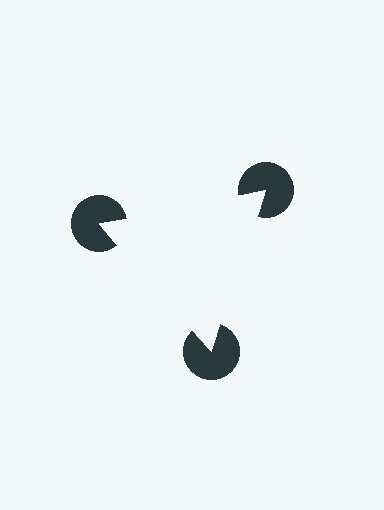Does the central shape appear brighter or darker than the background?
It typically appears slightly brighter than the background, even though no actual brightness change is drawn.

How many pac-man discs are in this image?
There are 3 — one at each vertex of the illusory triangle.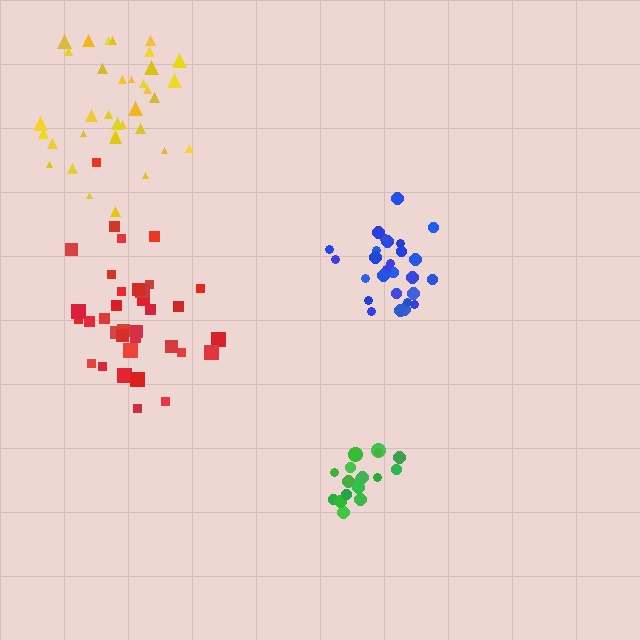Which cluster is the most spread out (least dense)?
Red.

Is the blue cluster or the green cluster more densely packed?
Blue.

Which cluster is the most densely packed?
Blue.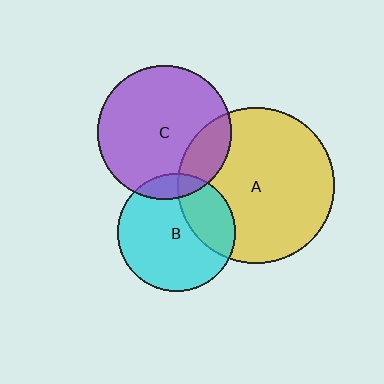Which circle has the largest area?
Circle A (yellow).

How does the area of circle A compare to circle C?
Approximately 1.4 times.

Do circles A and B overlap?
Yes.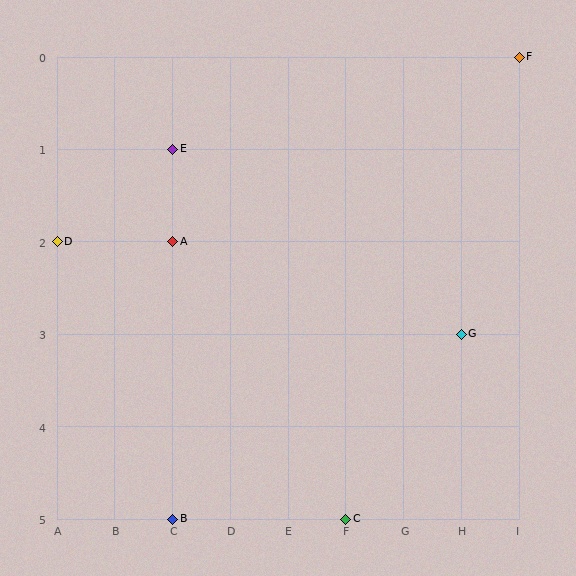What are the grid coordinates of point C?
Point C is at grid coordinates (F, 5).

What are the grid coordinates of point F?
Point F is at grid coordinates (I, 0).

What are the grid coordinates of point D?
Point D is at grid coordinates (A, 2).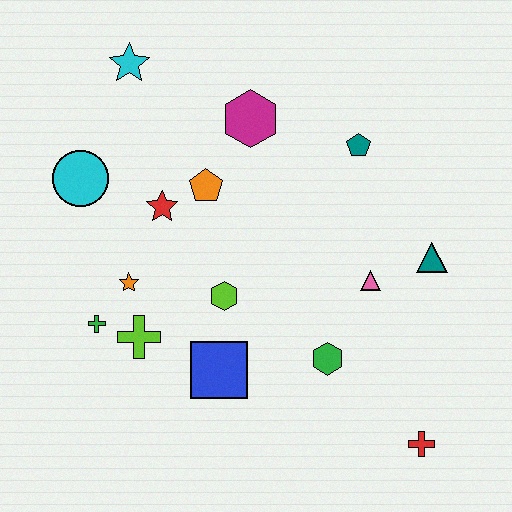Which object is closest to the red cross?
The green hexagon is closest to the red cross.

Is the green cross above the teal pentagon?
No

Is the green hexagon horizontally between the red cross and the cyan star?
Yes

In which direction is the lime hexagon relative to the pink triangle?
The lime hexagon is to the left of the pink triangle.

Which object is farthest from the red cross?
The cyan star is farthest from the red cross.